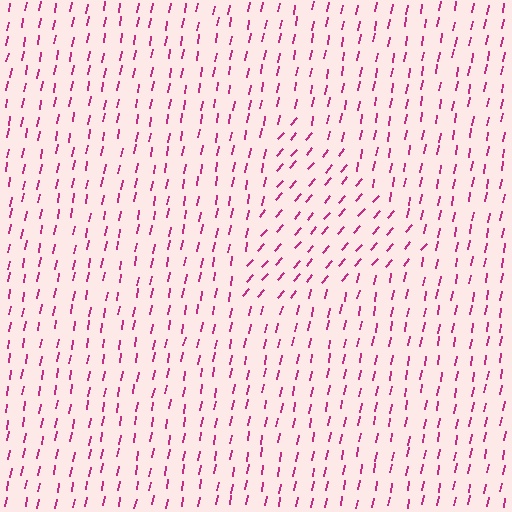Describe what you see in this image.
The image is filled with small magenta line segments. A triangle region in the image has lines oriented differently from the surrounding lines, creating a visible texture boundary.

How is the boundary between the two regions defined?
The boundary is defined purely by a change in line orientation (approximately 30 degrees difference). All lines are the same color and thickness.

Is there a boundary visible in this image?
Yes, there is a texture boundary formed by a change in line orientation.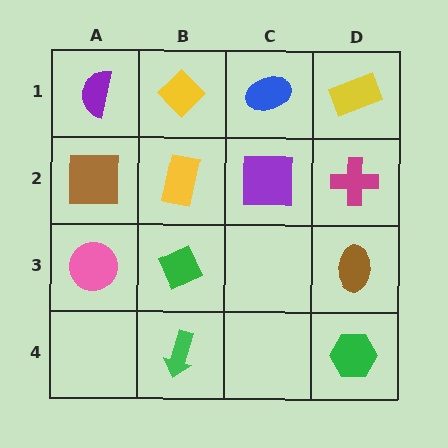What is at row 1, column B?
A yellow diamond.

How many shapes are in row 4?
2 shapes.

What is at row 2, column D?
A magenta cross.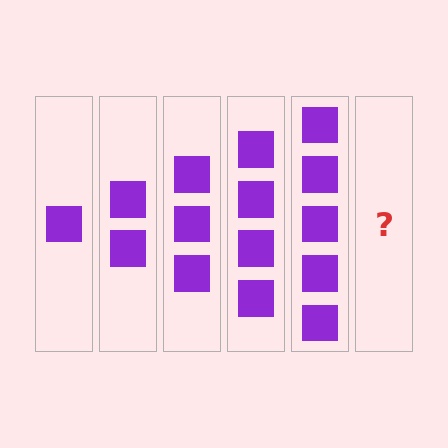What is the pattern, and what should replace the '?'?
The pattern is that each step adds one more square. The '?' should be 6 squares.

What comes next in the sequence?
The next element should be 6 squares.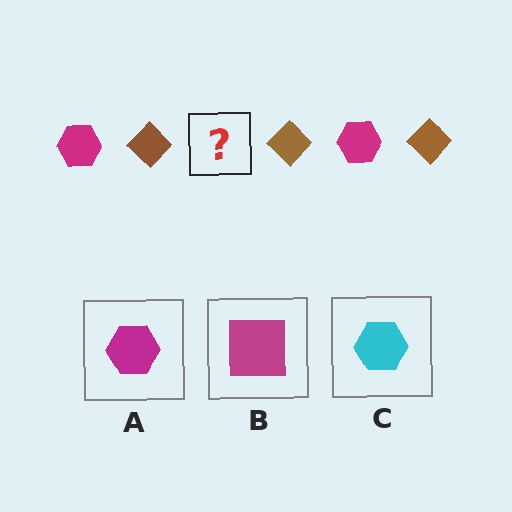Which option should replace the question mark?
Option A.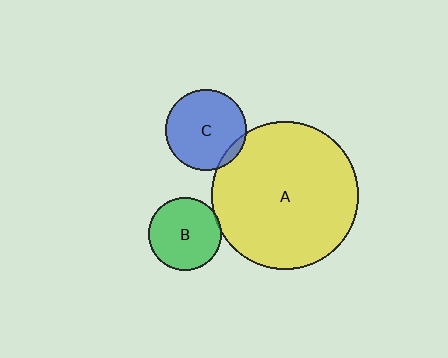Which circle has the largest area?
Circle A (yellow).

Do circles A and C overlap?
Yes.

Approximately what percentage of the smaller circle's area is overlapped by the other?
Approximately 5%.